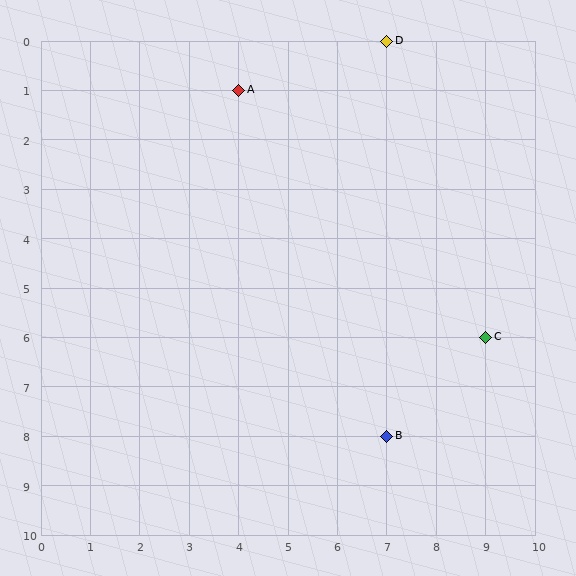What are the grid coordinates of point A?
Point A is at grid coordinates (4, 1).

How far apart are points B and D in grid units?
Points B and D are 8 rows apart.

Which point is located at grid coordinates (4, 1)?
Point A is at (4, 1).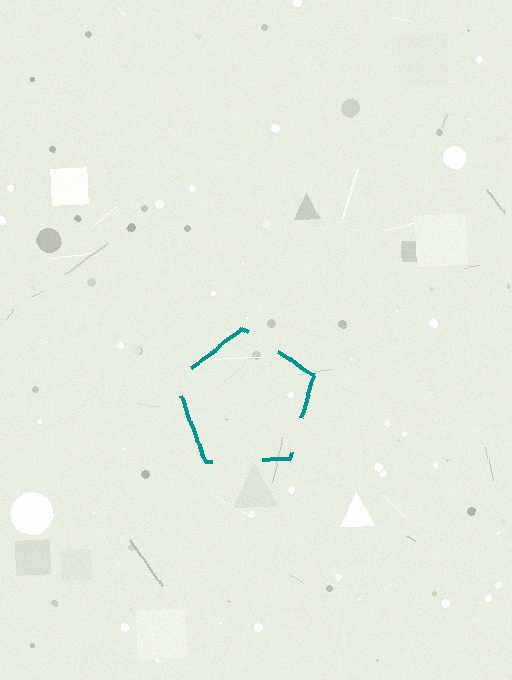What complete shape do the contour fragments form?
The contour fragments form a pentagon.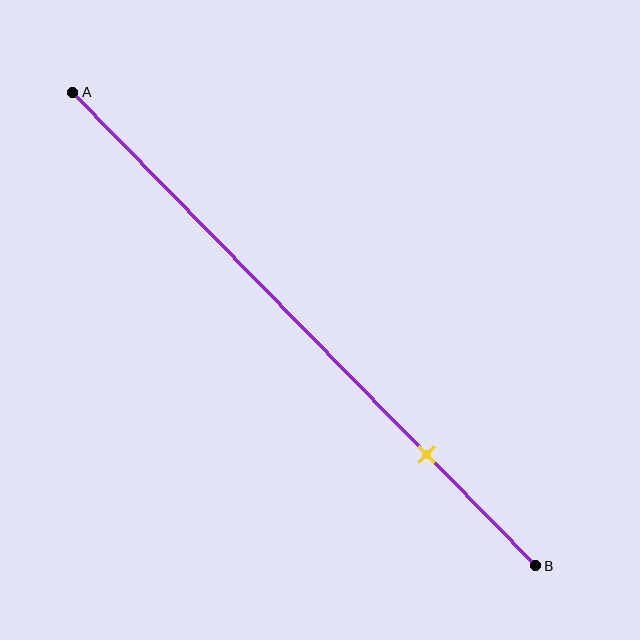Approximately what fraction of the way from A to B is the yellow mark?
The yellow mark is approximately 75% of the way from A to B.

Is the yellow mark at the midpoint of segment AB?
No, the mark is at about 75% from A, not at the 50% midpoint.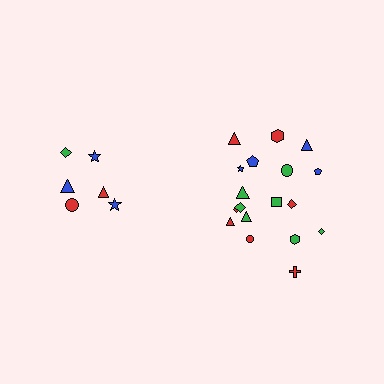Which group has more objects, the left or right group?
The right group.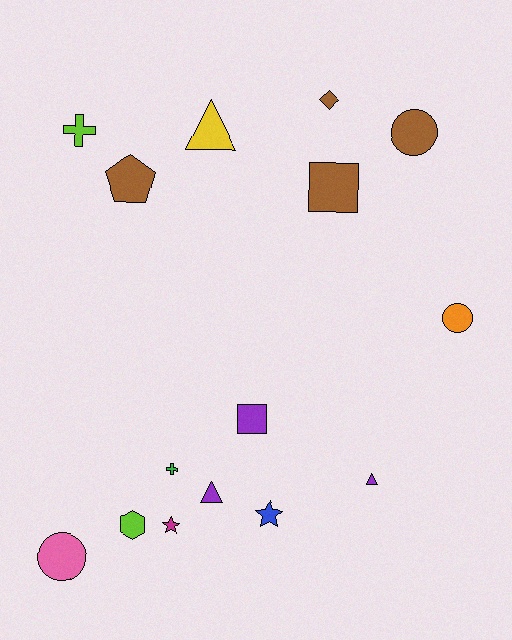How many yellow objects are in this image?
There is 1 yellow object.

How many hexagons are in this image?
There is 1 hexagon.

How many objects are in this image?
There are 15 objects.